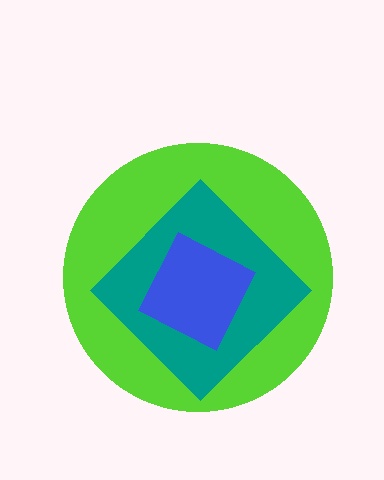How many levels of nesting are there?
3.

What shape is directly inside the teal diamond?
The blue square.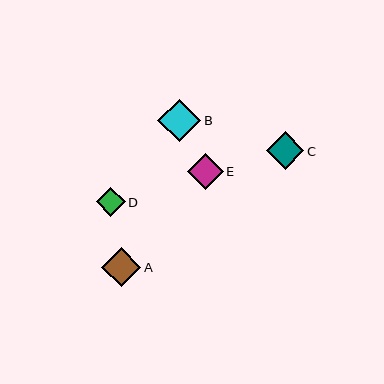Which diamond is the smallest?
Diamond D is the smallest with a size of approximately 29 pixels.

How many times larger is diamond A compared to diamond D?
Diamond A is approximately 1.4 times the size of diamond D.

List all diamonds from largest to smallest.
From largest to smallest: B, A, C, E, D.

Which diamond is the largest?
Diamond B is the largest with a size of approximately 43 pixels.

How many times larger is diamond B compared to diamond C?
Diamond B is approximately 1.1 times the size of diamond C.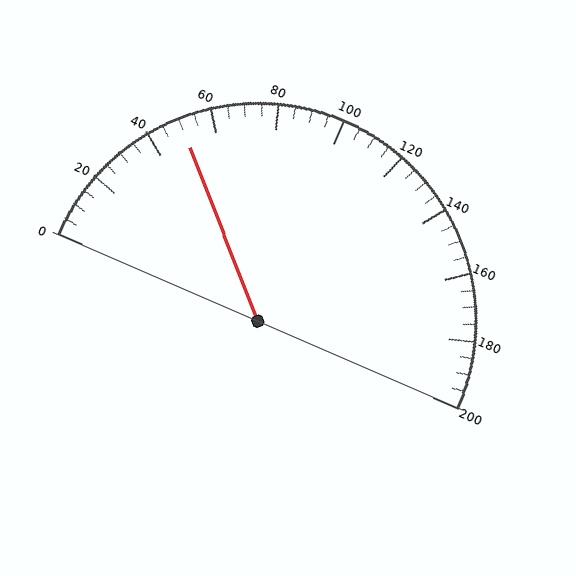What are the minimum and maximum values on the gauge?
The gauge ranges from 0 to 200.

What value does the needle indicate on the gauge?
The needle indicates approximately 50.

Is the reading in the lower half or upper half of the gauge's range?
The reading is in the lower half of the range (0 to 200).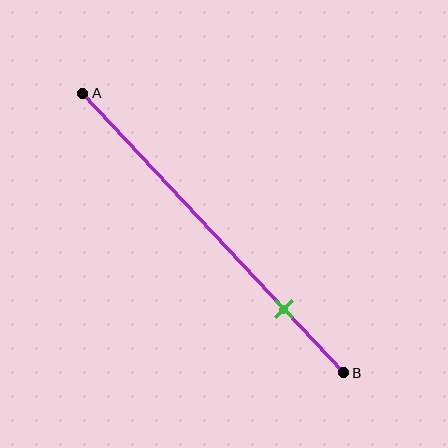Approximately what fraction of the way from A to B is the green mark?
The green mark is approximately 75% of the way from A to B.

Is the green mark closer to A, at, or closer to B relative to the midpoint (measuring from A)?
The green mark is closer to point B than the midpoint of segment AB.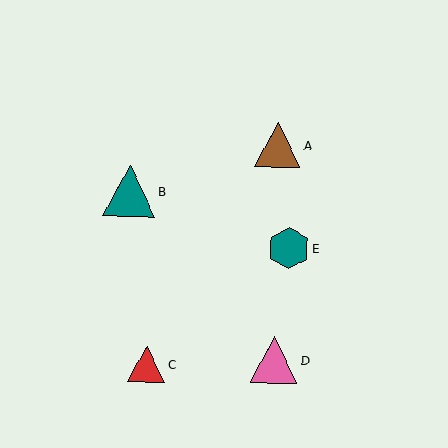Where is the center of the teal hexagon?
The center of the teal hexagon is at (288, 248).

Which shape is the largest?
The teal triangle (labeled B) is the largest.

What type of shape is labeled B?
Shape B is a teal triangle.